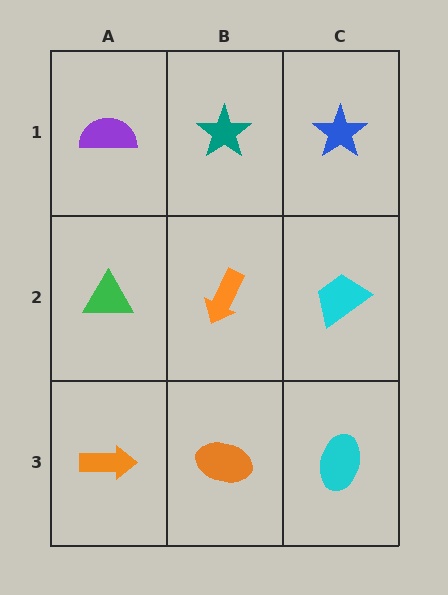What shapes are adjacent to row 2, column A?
A purple semicircle (row 1, column A), an orange arrow (row 3, column A), an orange arrow (row 2, column B).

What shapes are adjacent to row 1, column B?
An orange arrow (row 2, column B), a purple semicircle (row 1, column A), a blue star (row 1, column C).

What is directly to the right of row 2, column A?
An orange arrow.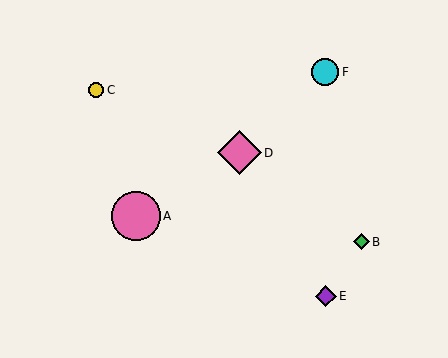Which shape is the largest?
The pink circle (labeled A) is the largest.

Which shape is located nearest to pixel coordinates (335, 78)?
The cyan circle (labeled F) at (325, 72) is nearest to that location.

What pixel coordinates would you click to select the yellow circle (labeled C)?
Click at (96, 90) to select the yellow circle C.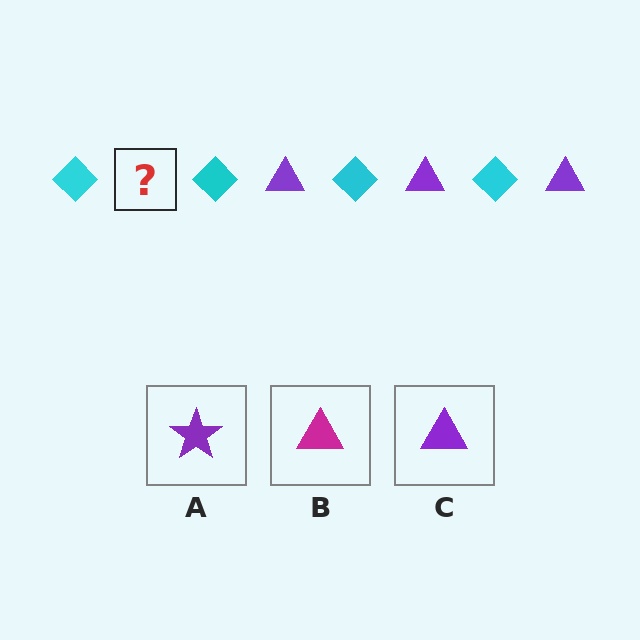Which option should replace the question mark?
Option C.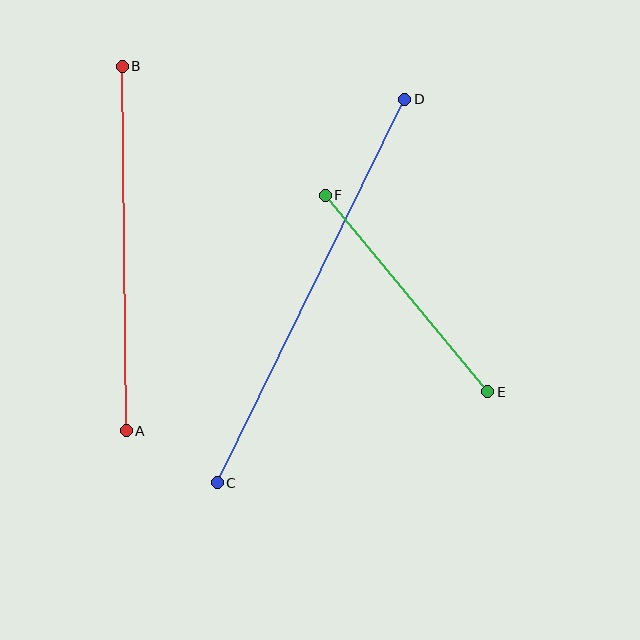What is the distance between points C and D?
The distance is approximately 427 pixels.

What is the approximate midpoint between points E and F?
The midpoint is at approximately (406, 294) pixels.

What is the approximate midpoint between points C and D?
The midpoint is at approximately (311, 291) pixels.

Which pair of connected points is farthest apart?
Points C and D are farthest apart.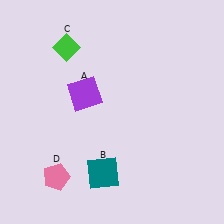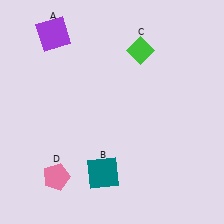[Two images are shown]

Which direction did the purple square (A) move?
The purple square (A) moved up.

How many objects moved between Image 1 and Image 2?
2 objects moved between the two images.